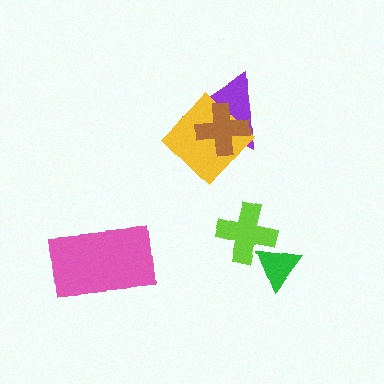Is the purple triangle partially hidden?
Yes, it is partially covered by another shape.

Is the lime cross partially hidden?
Yes, it is partially covered by another shape.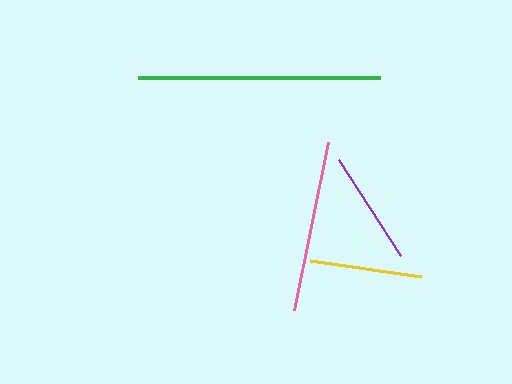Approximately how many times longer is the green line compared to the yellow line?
The green line is approximately 2.1 times the length of the yellow line.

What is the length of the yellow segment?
The yellow segment is approximately 113 pixels long.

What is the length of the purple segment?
The purple segment is approximately 114 pixels long.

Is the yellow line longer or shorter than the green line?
The green line is longer than the yellow line.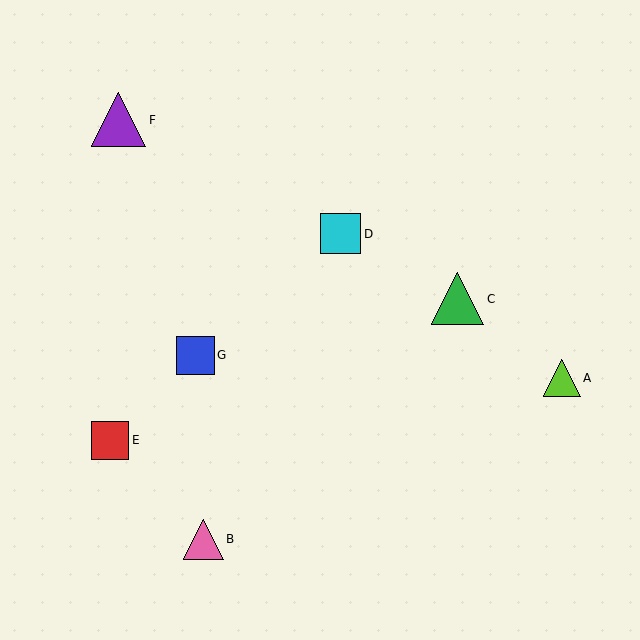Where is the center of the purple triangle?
The center of the purple triangle is at (119, 120).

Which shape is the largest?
The purple triangle (labeled F) is the largest.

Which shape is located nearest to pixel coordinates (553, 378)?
The lime triangle (labeled A) at (562, 378) is nearest to that location.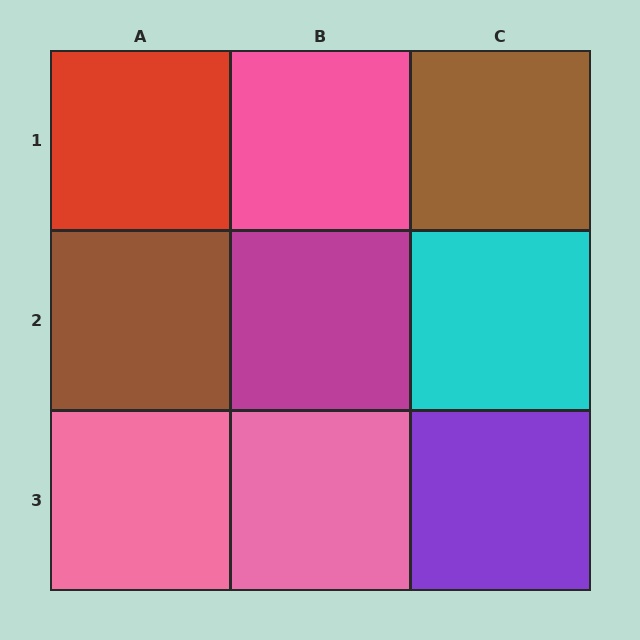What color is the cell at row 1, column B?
Pink.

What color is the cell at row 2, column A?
Brown.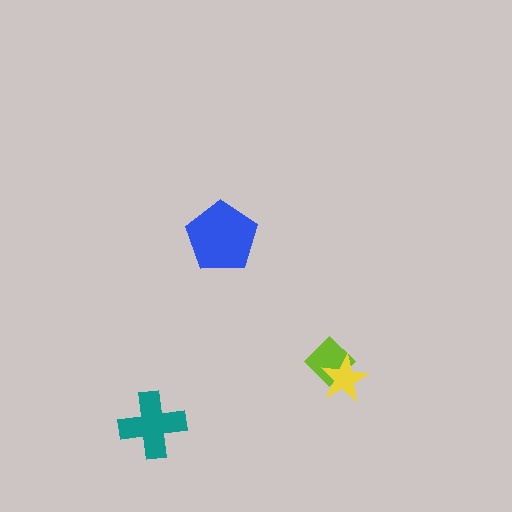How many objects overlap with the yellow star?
1 object overlaps with the yellow star.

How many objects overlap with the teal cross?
0 objects overlap with the teal cross.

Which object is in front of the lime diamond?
The yellow star is in front of the lime diamond.